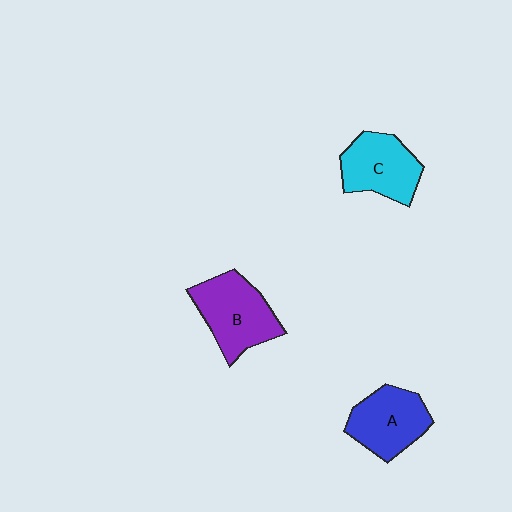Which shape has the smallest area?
Shape C (cyan).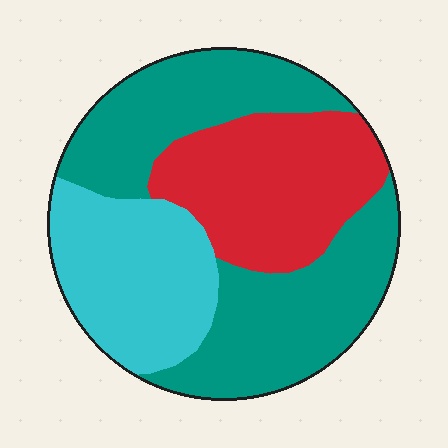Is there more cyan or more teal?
Teal.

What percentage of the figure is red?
Red covers 28% of the figure.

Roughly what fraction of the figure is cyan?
Cyan covers 25% of the figure.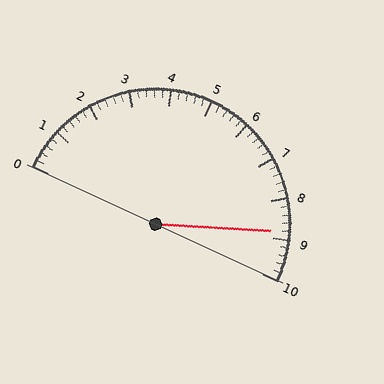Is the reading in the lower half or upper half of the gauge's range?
The reading is in the upper half of the range (0 to 10).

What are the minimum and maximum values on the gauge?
The gauge ranges from 0 to 10.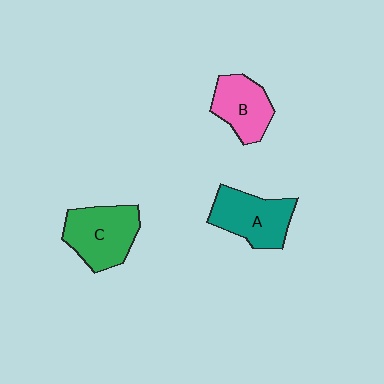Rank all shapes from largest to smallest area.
From largest to smallest: C (green), A (teal), B (pink).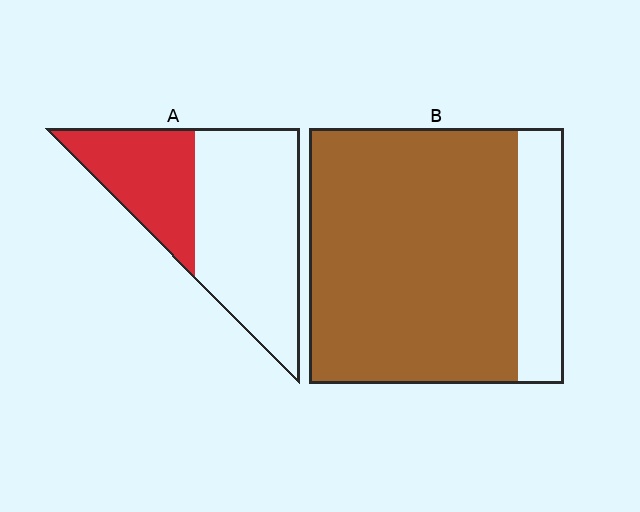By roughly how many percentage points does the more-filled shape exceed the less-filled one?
By roughly 45 percentage points (B over A).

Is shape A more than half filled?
No.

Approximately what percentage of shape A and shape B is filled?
A is approximately 35% and B is approximately 80%.